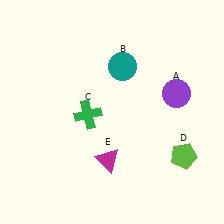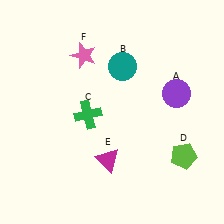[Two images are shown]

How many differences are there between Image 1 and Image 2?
There is 1 difference between the two images.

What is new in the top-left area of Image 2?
A pink star (F) was added in the top-left area of Image 2.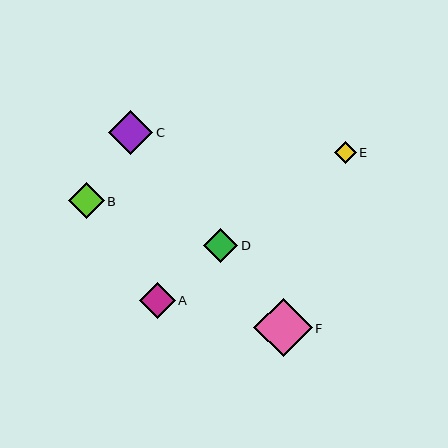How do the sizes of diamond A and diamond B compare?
Diamond A and diamond B are approximately the same size.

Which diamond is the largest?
Diamond F is the largest with a size of approximately 58 pixels.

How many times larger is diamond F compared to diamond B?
Diamond F is approximately 1.6 times the size of diamond B.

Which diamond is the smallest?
Diamond E is the smallest with a size of approximately 21 pixels.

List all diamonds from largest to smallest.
From largest to smallest: F, C, A, B, D, E.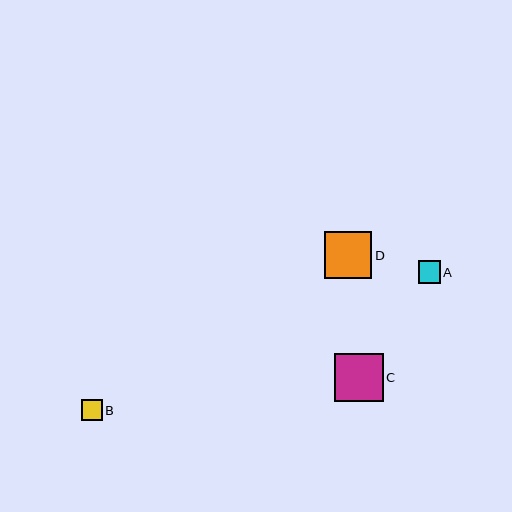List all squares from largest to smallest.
From largest to smallest: C, D, A, B.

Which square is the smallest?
Square B is the smallest with a size of approximately 21 pixels.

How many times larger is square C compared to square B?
Square C is approximately 2.3 times the size of square B.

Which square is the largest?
Square C is the largest with a size of approximately 48 pixels.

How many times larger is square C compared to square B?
Square C is approximately 2.3 times the size of square B.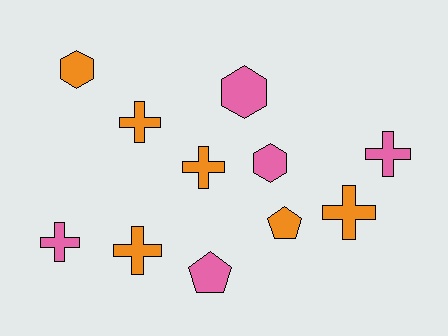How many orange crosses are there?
There are 4 orange crosses.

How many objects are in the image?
There are 11 objects.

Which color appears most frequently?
Orange, with 6 objects.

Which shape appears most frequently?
Cross, with 6 objects.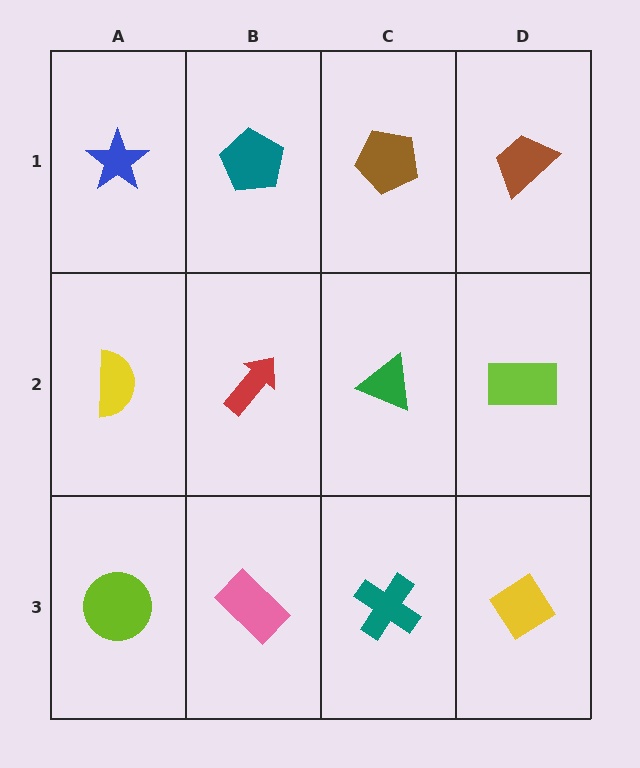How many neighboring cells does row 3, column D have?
2.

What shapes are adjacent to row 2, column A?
A blue star (row 1, column A), a lime circle (row 3, column A), a red arrow (row 2, column B).